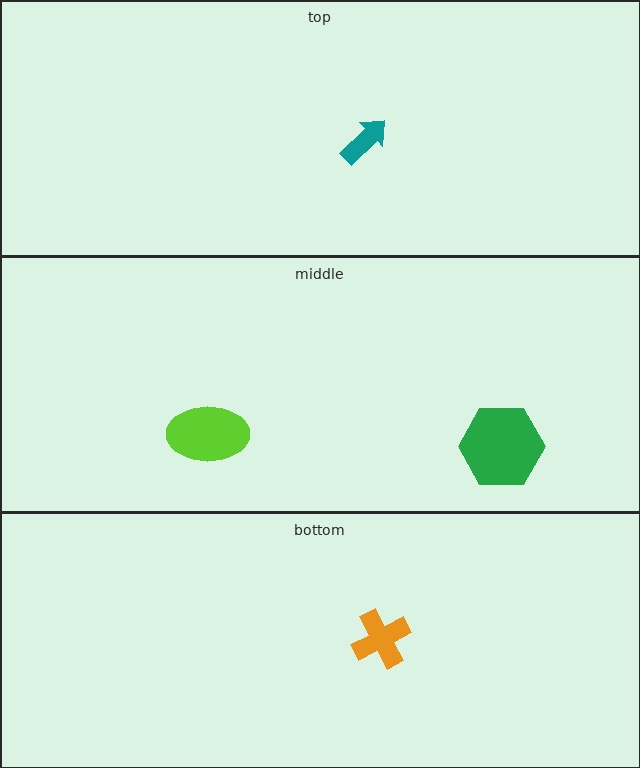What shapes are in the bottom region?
The orange cross.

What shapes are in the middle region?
The lime ellipse, the green hexagon.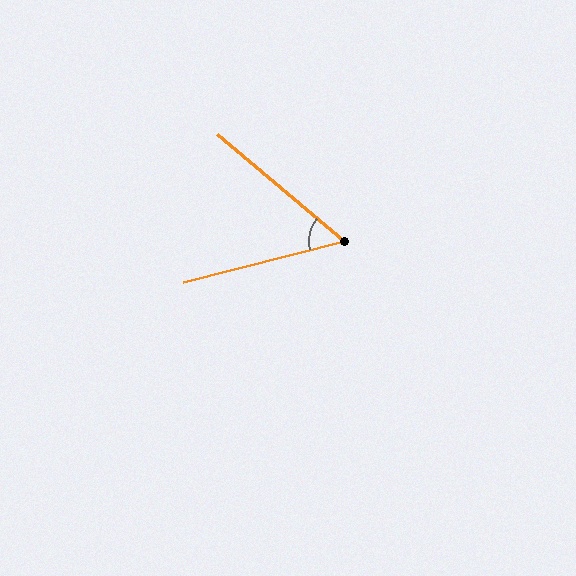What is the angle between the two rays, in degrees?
Approximately 54 degrees.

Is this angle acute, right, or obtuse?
It is acute.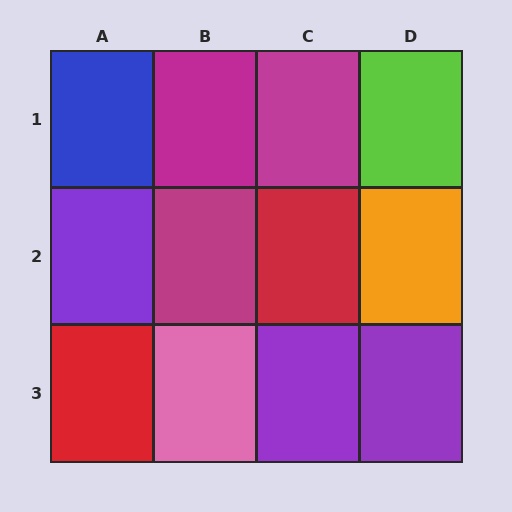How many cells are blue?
1 cell is blue.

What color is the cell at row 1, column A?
Blue.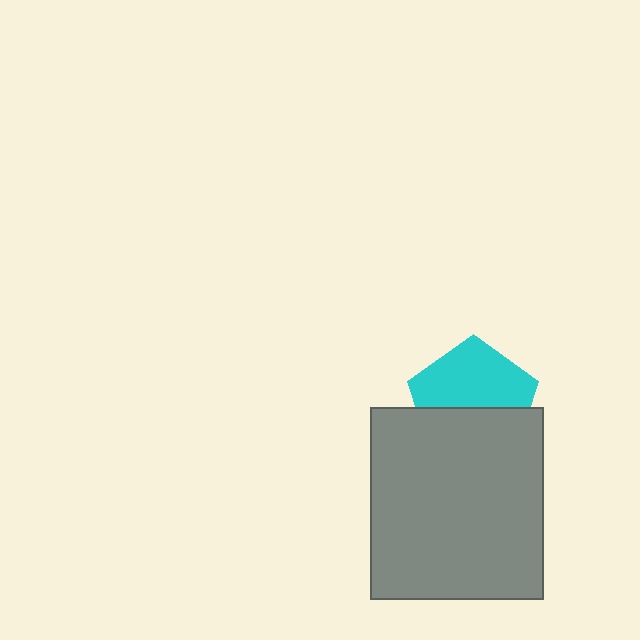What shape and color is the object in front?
The object in front is a gray rectangle.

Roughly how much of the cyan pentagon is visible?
About half of it is visible (roughly 55%).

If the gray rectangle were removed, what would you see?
You would see the complete cyan pentagon.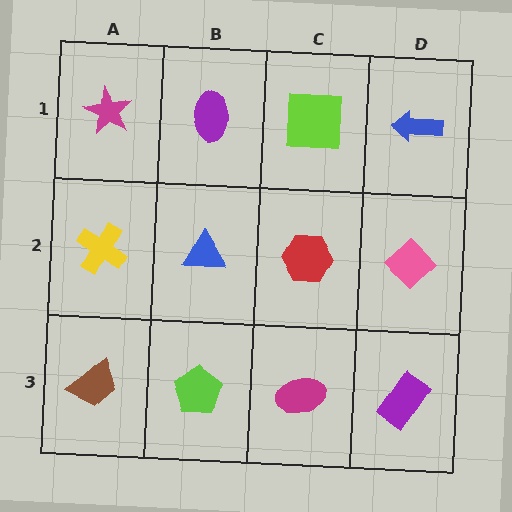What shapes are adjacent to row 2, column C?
A lime square (row 1, column C), a magenta ellipse (row 3, column C), a blue triangle (row 2, column B), a pink diamond (row 2, column D).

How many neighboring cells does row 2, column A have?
3.